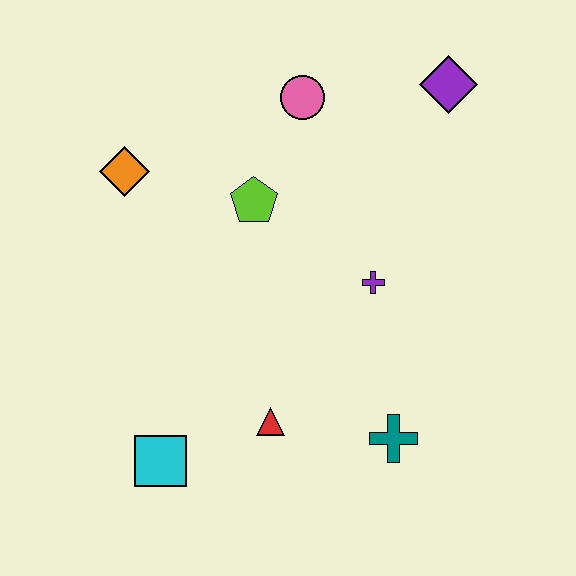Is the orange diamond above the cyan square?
Yes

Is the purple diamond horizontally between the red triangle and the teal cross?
No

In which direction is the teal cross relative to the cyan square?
The teal cross is to the right of the cyan square.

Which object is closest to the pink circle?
The lime pentagon is closest to the pink circle.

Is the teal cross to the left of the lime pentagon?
No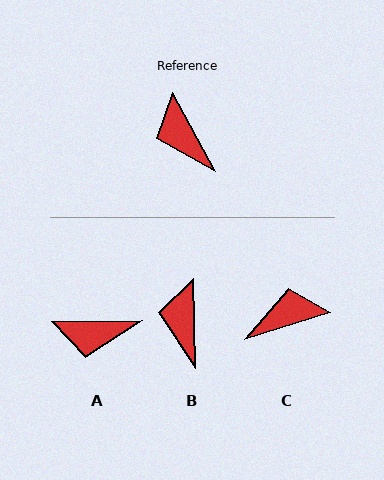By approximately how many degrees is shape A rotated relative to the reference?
Approximately 63 degrees counter-clockwise.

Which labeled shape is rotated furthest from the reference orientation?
C, about 101 degrees away.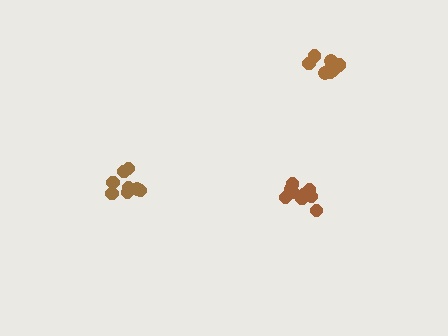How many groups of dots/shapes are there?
There are 3 groups.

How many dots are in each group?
Group 1: 11 dots, Group 2: 9 dots, Group 3: 9 dots (29 total).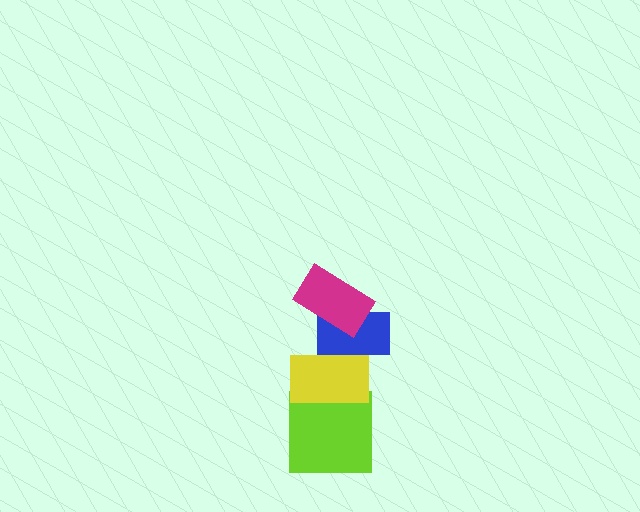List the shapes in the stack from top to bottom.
From top to bottom: the magenta rectangle, the blue rectangle, the yellow rectangle, the lime square.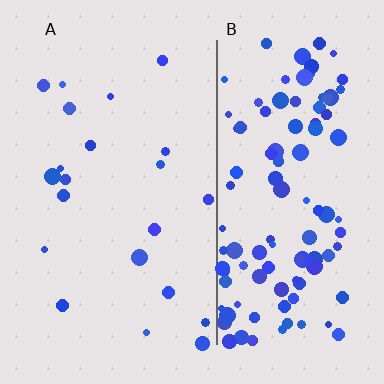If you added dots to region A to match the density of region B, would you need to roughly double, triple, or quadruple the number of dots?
Approximately quadruple.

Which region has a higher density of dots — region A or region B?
B (the right).